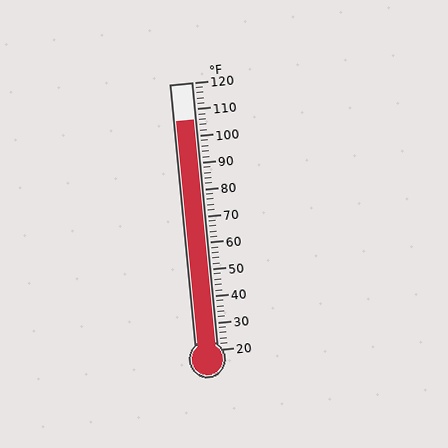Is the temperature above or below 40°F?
The temperature is above 40°F.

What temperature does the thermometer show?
The thermometer shows approximately 106°F.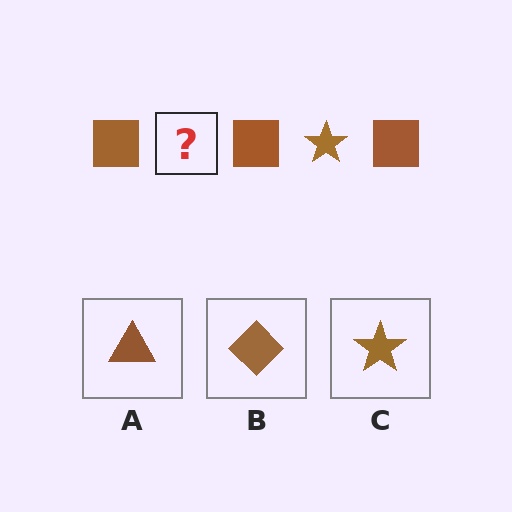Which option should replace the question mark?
Option C.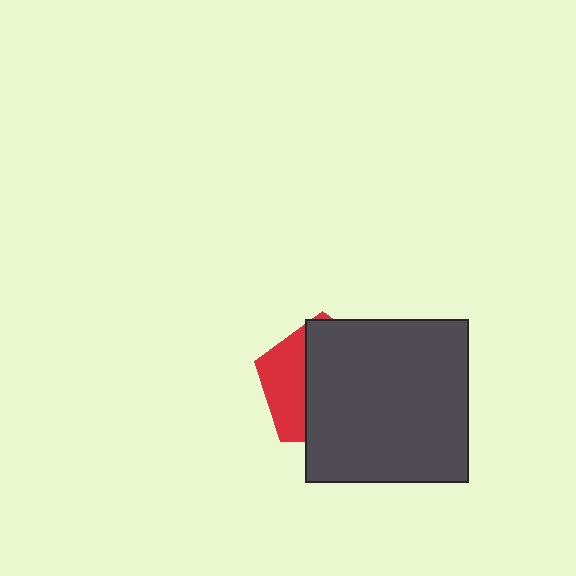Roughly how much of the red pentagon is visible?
A small part of it is visible (roughly 33%).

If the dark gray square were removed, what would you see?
You would see the complete red pentagon.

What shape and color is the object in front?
The object in front is a dark gray square.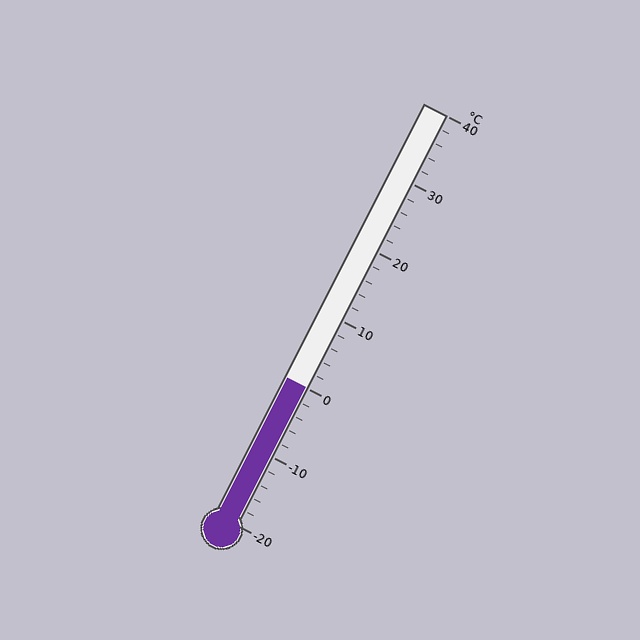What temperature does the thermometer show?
The thermometer shows approximately 0°C.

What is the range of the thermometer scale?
The thermometer scale ranges from -20°C to 40°C.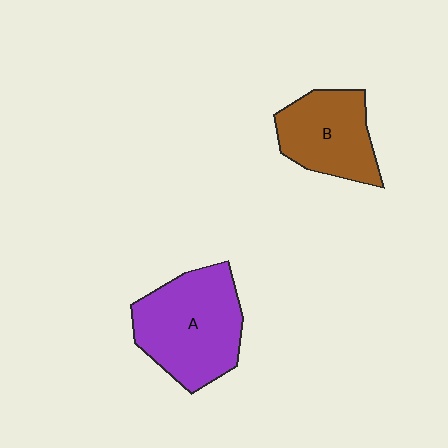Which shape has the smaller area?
Shape B (brown).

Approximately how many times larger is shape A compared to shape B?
Approximately 1.4 times.